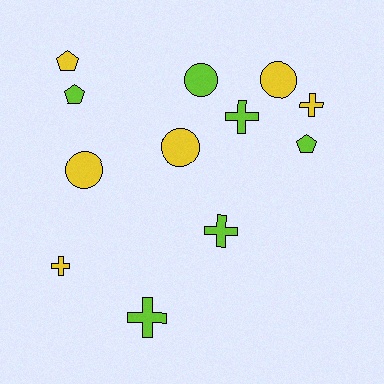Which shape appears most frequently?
Cross, with 5 objects.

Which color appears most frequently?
Lime, with 6 objects.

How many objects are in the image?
There are 12 objects.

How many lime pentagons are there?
There are 2 lime pentagons.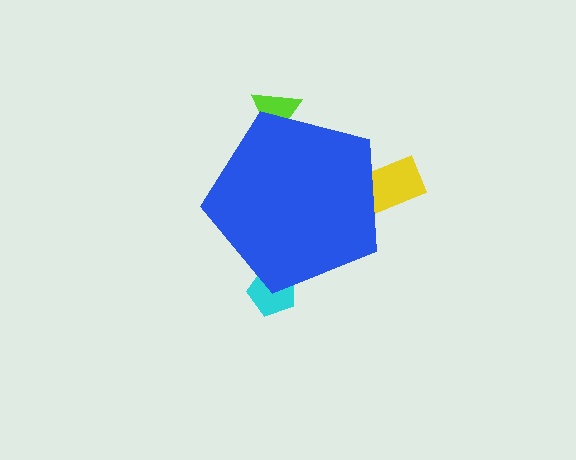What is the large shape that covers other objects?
A blue pentagon.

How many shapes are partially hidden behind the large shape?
3 shapes are partially hidden.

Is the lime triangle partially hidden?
Yes, the lime triangle is partially hidden behind the blue pentagon.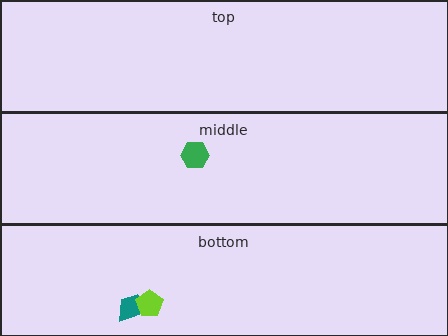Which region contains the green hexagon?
The middle region.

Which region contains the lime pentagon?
The bottom region.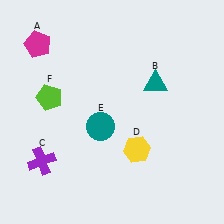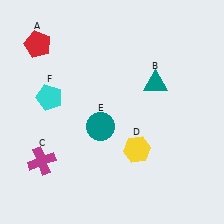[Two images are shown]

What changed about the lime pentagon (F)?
In Image 1, F is lime. In Image 2, it changed to cyan.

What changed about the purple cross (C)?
In Image 1, C is purple. In Image 2, it changed to magenta.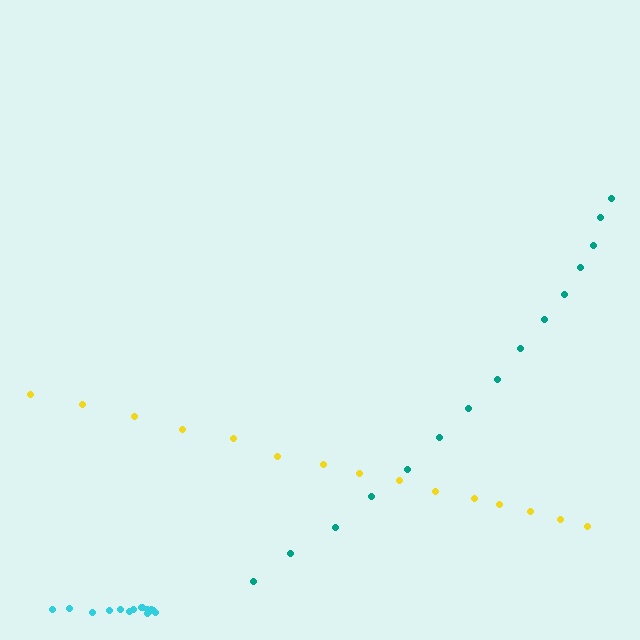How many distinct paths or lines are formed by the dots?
There are 3 distinct paths.